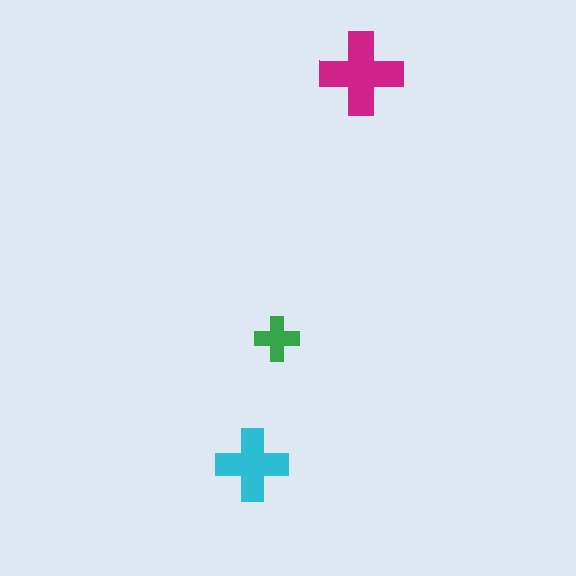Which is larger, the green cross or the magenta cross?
The magenta one.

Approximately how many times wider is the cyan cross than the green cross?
About 1.5 times wider.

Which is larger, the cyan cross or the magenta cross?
The magenta one.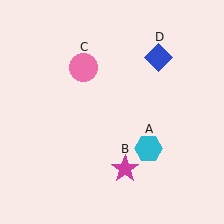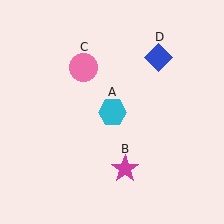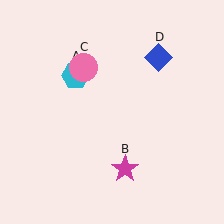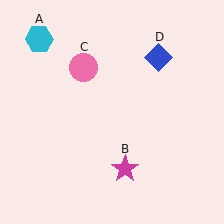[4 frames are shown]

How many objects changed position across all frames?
1 object changed position: cyan hexagon (object A).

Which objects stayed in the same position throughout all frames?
Magenta star (object B) and pink circle (object C) and blue diamond (object D) remained stationary.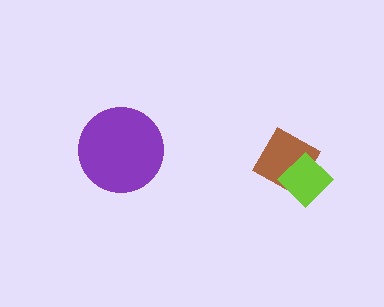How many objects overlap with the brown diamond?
1 object overlaps with the brown diamond.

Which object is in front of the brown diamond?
The lime diamond is in front of the brown diamond.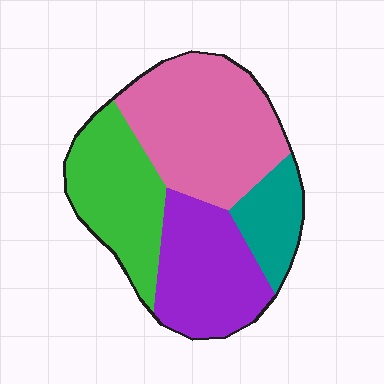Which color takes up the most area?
Pink, at roughly 35%.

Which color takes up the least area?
Teal, at roughly 10%.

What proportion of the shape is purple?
Purple takes up about one quarter (1/4) of the shape.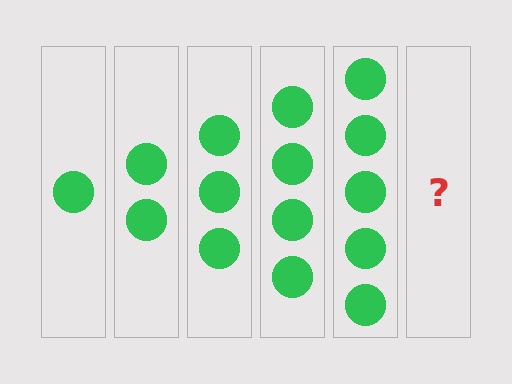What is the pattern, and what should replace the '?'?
The pattern is that each step adds one more circle. The '?' should be 6 circles.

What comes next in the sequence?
The next element should be 6 circles.